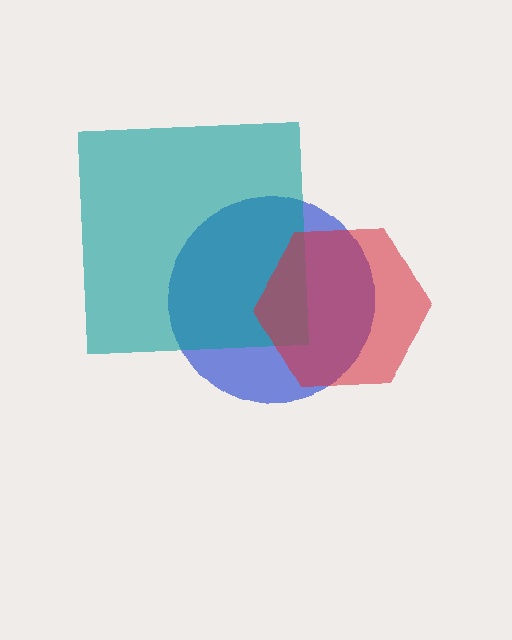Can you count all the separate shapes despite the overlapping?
Yes, there are 3 separate shapes.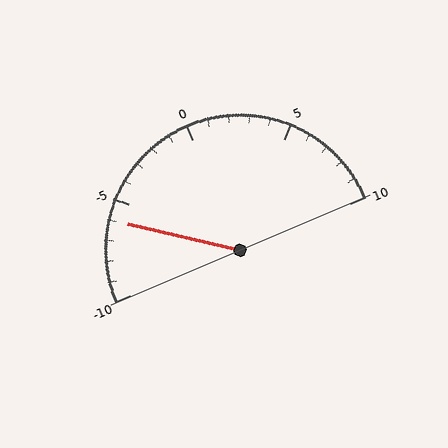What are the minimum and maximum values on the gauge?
The gauge ranges from -10 to 10.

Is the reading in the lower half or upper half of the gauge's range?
The reading is in the lower half of the range (-10 to 10).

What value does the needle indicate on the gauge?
The needle indicates approximately -6.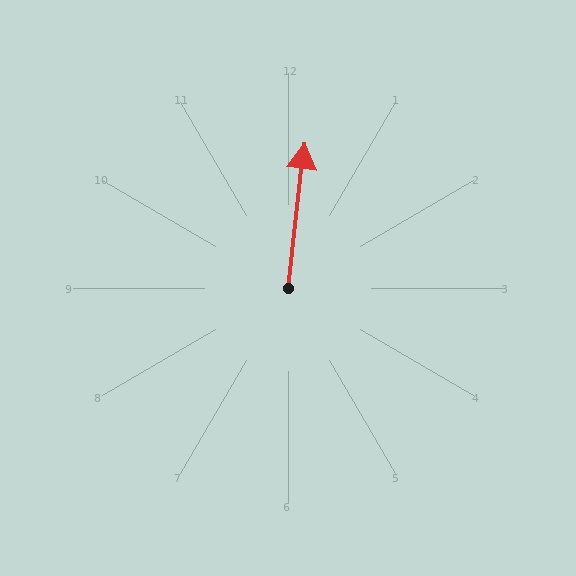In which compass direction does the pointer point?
North.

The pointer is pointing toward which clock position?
Roughly 12 o'clock.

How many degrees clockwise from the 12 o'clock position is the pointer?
Approximately 6 degrees.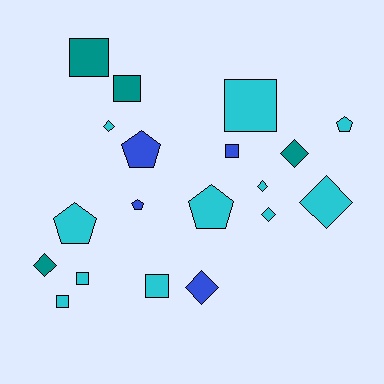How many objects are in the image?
There are 19 objects.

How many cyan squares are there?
There are 4 cyan squares.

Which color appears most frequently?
Cyan, with 11 objects.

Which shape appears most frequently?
Diamond, with 7 objects.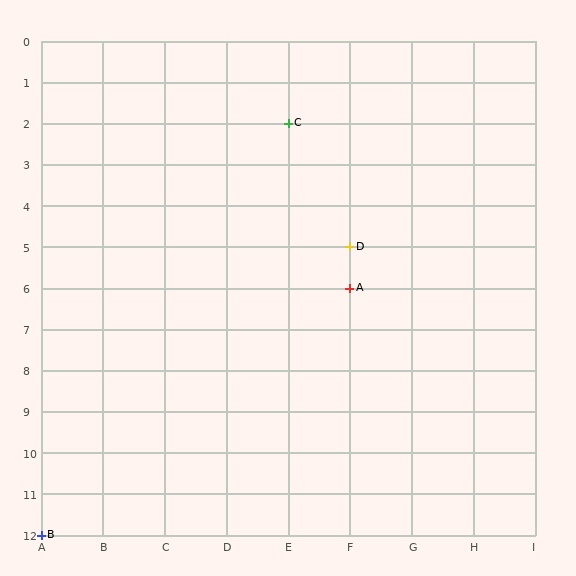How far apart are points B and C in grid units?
Points B and C are 4 columns and 10 rows apart (about 10.8 grid units diagonally).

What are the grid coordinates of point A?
Point A is at grid coordinates (F, 6).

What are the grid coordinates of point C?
Point C is at grid coordinates (E, 2).